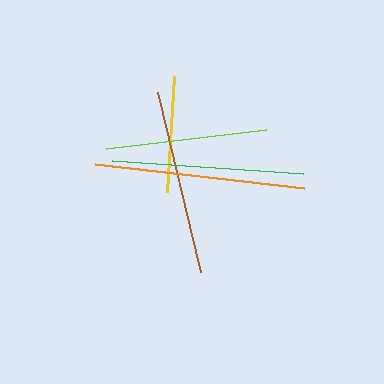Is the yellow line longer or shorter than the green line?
The green line is longer than the yellow line.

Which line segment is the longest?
The orange line is the longest at approximately 210 pixels.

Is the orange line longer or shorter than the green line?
The orange line is longer than the green line.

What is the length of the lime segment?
The lime segment is approximately 161 pixels long.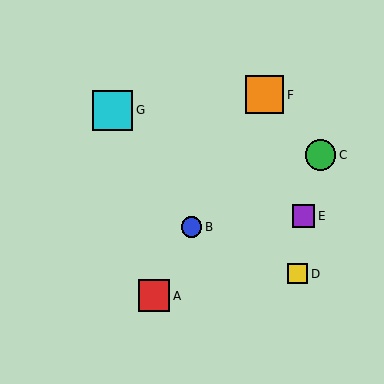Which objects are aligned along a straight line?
Objects A, B, F are aligned along a straight line.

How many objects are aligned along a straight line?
3 objects (A, B, F) are aligned along a straight line.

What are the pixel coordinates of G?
Object G is at (112, 110).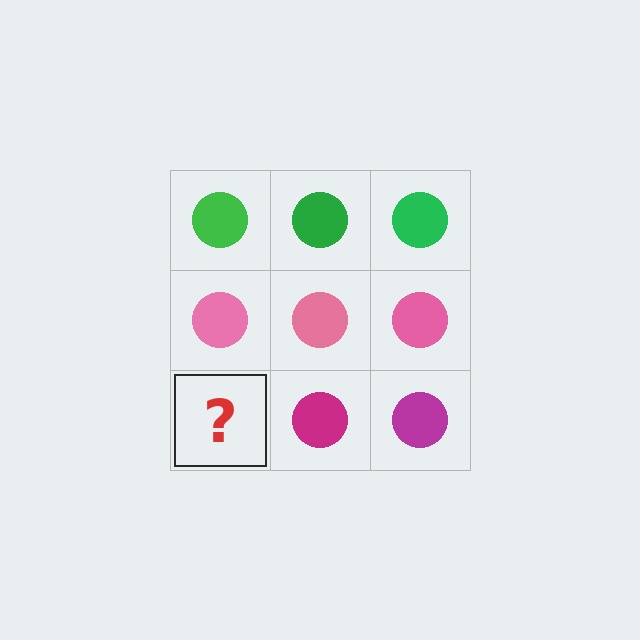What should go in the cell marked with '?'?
The missing cell should contain a magenta circle.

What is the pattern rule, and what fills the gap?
The rule is that each row has a consistent color. The gap should be filled with a magenta circle.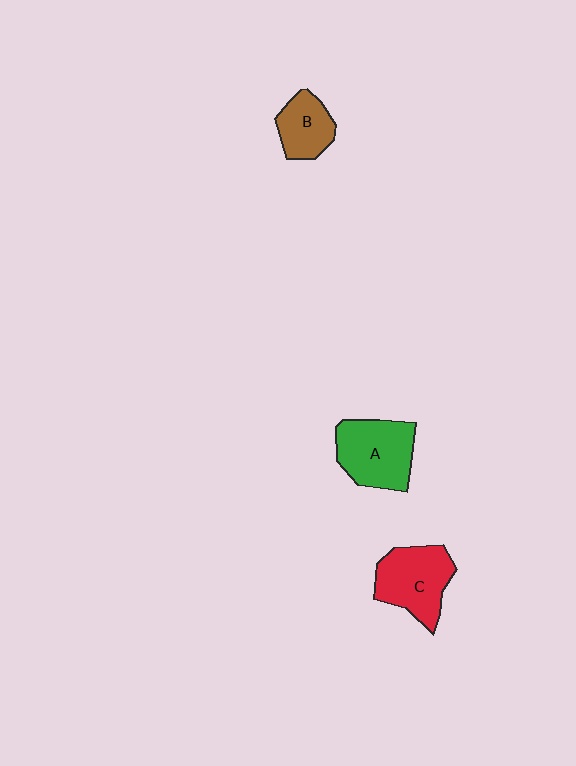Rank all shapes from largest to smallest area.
From largest to smallest: A (green), C (red), B (brown).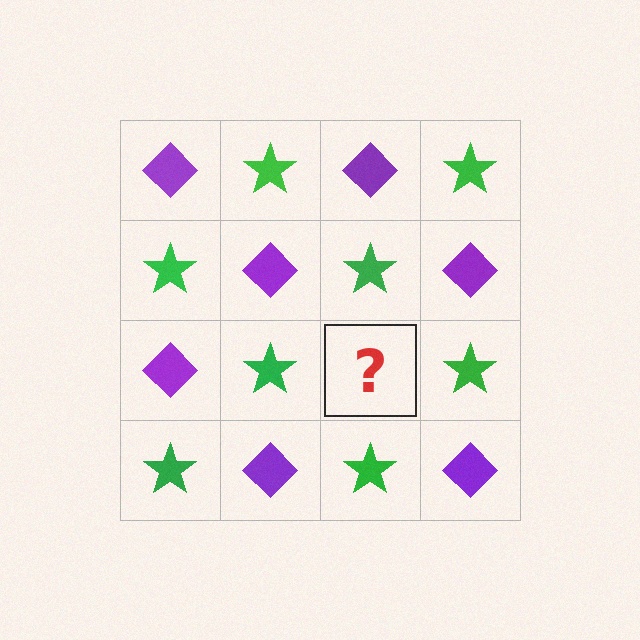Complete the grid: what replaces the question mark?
The question mark should be replaced with a purple diamond.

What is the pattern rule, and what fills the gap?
The rule is that it alternates purple diamond and green star in a checkerboard pattern. The gap should be filled with a purple diamond.